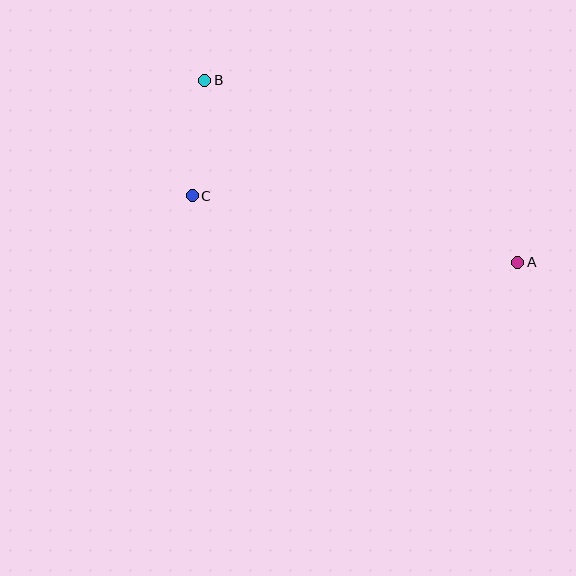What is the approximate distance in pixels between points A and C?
The distance between A and C is approximately 332 pixels.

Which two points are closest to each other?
Points B and C are closest to each other.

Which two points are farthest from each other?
Points A and B are farthest from each other.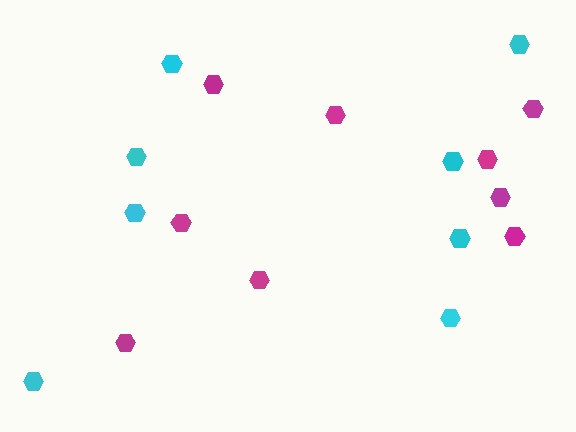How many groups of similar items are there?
There are 2 groups: one group of cyan hexagons (8) and one group of magenta hexagons (9).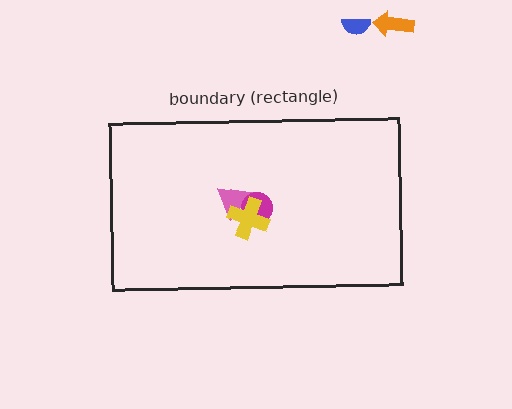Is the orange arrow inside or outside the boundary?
Outside.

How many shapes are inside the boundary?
3 inside, 2 outside.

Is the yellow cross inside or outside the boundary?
Inside.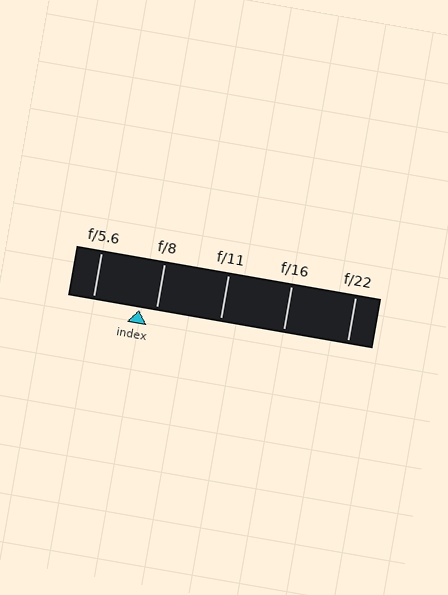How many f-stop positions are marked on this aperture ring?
There are 5 f-stop positions marked.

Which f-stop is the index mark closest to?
The index mark is closest to f/8.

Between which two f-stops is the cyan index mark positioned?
The index mark is between f/5.6 and f/8.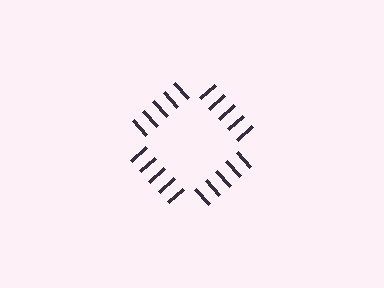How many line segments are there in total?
20 — 5 along each of the 4 edges.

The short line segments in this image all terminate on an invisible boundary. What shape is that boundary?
An illusory square — the line segments terminate on its edges but no continuous stroke is drawn.